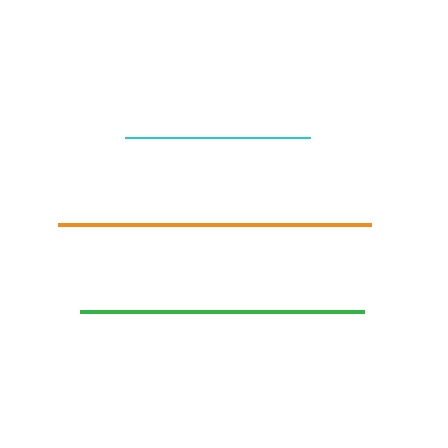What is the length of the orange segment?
The orange segment is approximately 313 pixels long.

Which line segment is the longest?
The orange line is the longest at approximately 313 pixels.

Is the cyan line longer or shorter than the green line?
The green line is longer than the cyan line.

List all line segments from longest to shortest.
From longest to shortest: orange, green, cyan.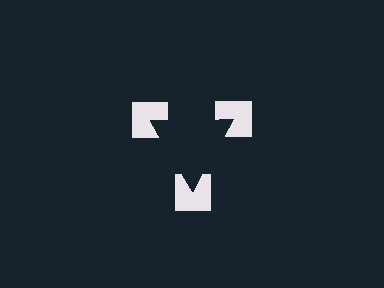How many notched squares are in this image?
There are 3 — one at each vertex of the illusory triangle.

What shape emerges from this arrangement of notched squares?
An illusory triangle — its edges are inferred from the aligned wedge cuts in the notched squares, not physically drawn.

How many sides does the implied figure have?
3 sides.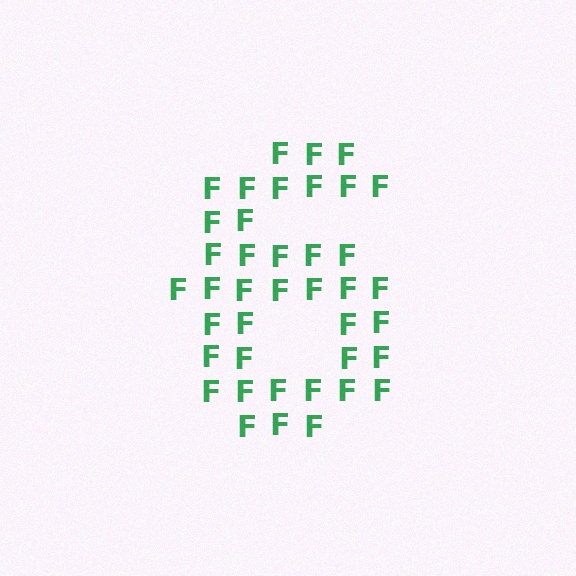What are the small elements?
The small elements are letter F's.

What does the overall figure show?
The overall figure shows the digit 6.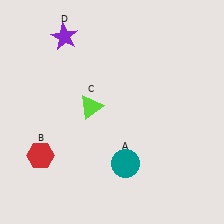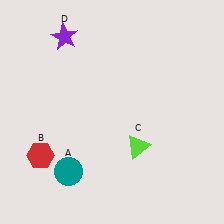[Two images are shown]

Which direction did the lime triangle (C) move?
The lime triangle (C) moved right.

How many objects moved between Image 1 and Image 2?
2 objects moved between the two images.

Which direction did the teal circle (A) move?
The teal circle (A) moved left.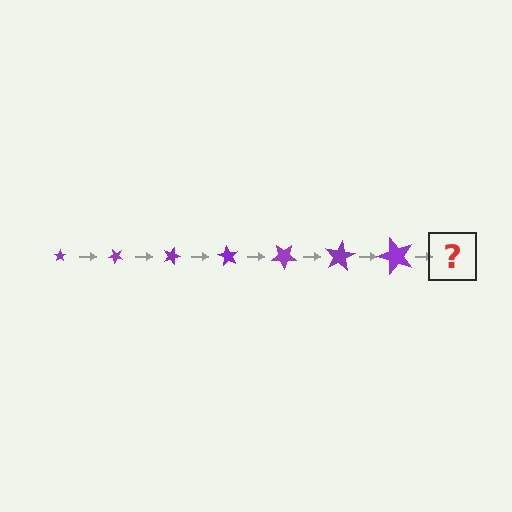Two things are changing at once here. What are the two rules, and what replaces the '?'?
The two rules are that the star grows larger each step and it rotates 45 degrees each step. The '?' should be a star, larger than the previous one and rotated 315 degrees from the start.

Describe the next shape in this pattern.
It should be a star, larger than the previous one and rotated 315 degrees from the start.